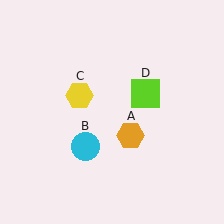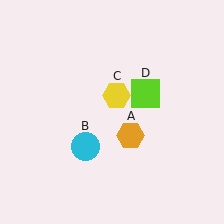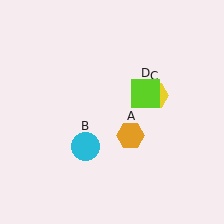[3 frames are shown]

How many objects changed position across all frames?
1 object changed position: yellow hexagon (object C).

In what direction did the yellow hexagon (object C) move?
The yellow hexagon (object C) moved right.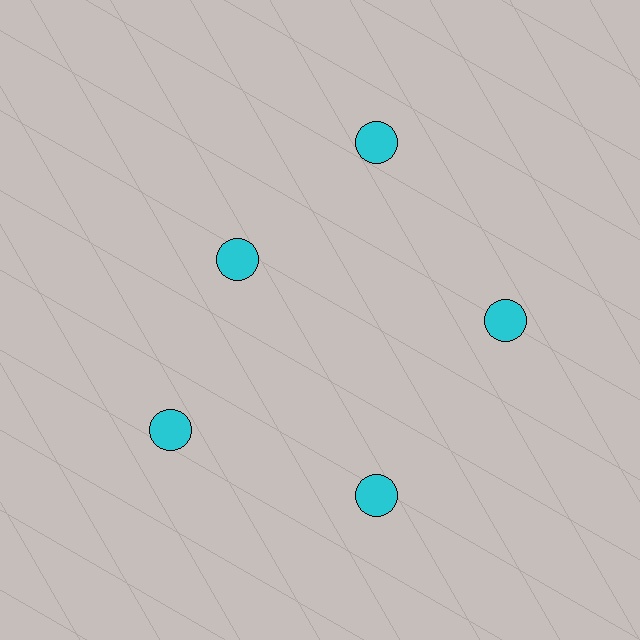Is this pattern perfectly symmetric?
No. The 5 cyan circles are arranged in a ring, but one element near the 10 o'clock position is pulled inward toward the center, breaking the 5-fold rotational symmetry.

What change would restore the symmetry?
The symmetry would be restored by moving it outward, back onto the ring so that all 5 circles sit at equal angles and equal distance from the center.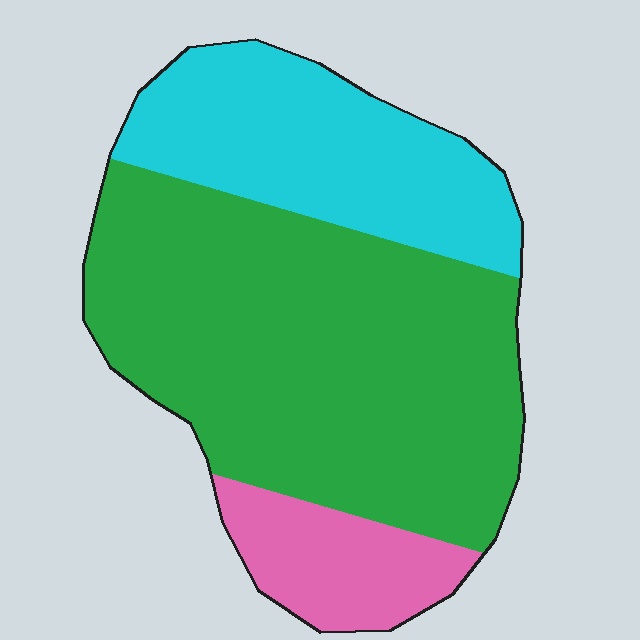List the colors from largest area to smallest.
From largest to smallest: green, cyan, pink.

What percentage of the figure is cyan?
Cyan takes up about one quarter (1/4) of the figure.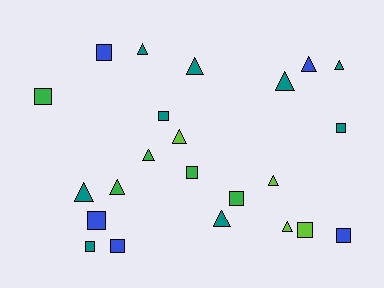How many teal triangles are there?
There are 6 teal triangles.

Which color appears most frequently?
Teal, with 9 objects.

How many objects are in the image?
There are 23 objects.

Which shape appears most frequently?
Triangle, with 12 objects.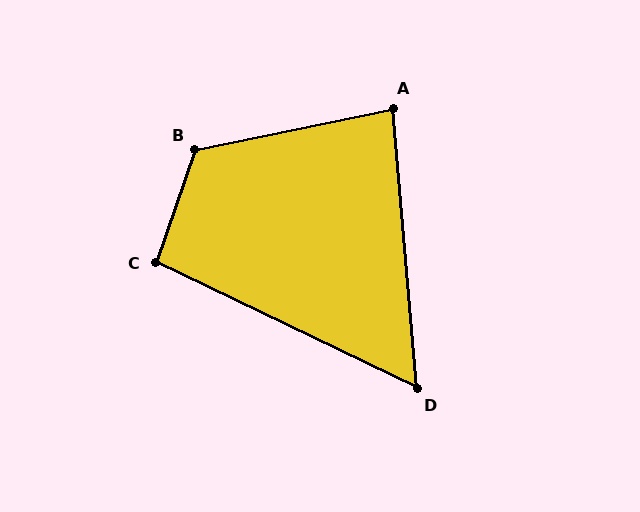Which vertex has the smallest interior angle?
D, at approximately 59 degrees.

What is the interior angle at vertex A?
Approximately 83 degrees (acute).